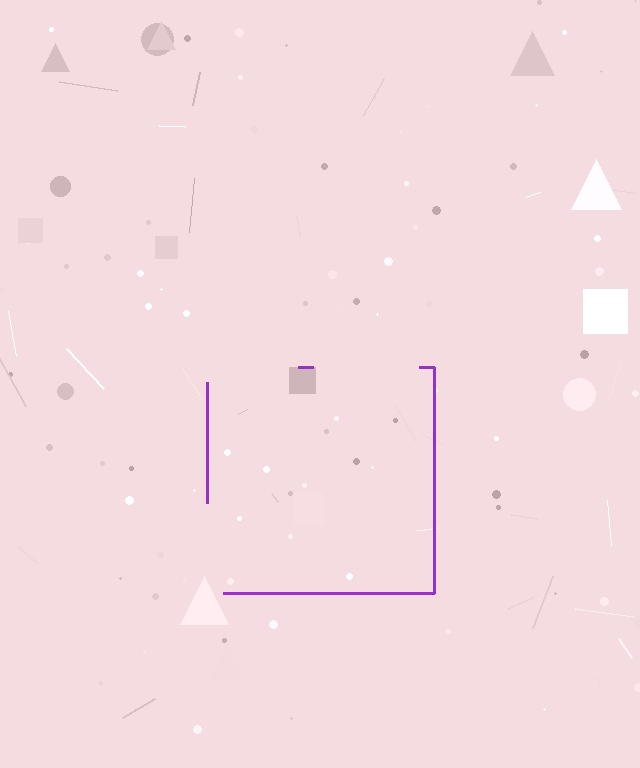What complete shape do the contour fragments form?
The contour fragments form a square.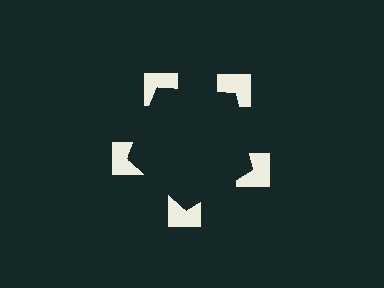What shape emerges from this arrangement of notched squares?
An illusory pentagon — its edges are inferred from the aligned wedge cuts in the notched squares, not physically drawn.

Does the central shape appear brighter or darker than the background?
It typically appears slightly darker than the background, even though no actual brightness change is drawn.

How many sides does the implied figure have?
5 sides.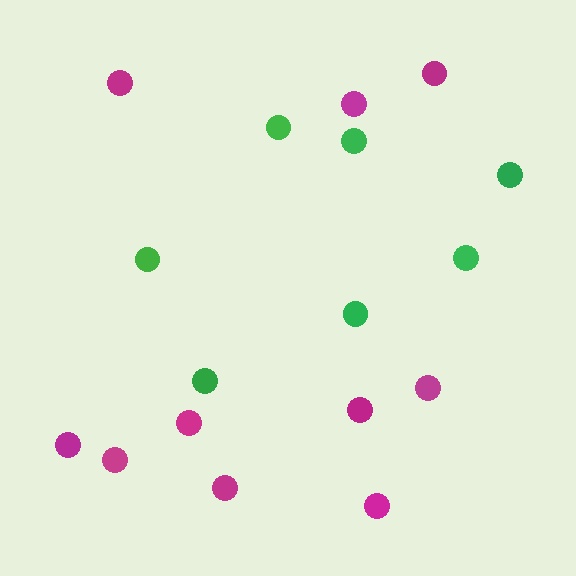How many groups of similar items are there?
There are 2 groups: one group of magenta circles (10) and one group of green circles (7).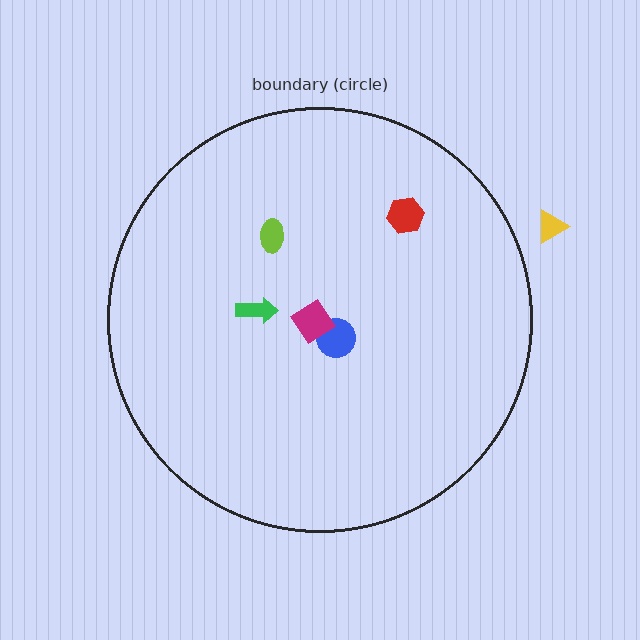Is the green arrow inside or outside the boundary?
Inside.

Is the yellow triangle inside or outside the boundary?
Outside.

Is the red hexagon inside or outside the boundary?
Inside.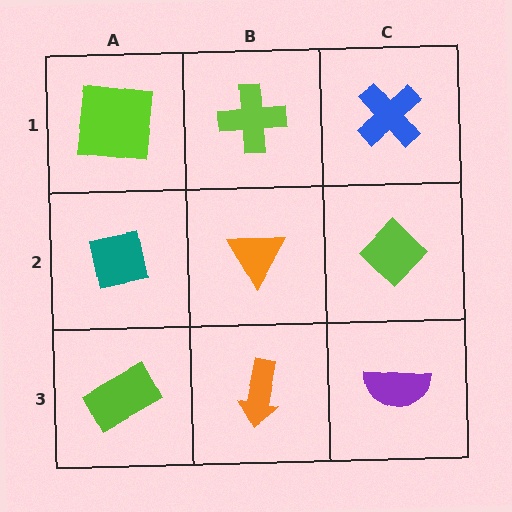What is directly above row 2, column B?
A lime cross.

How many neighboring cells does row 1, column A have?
2.